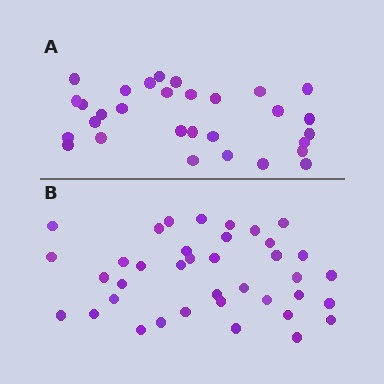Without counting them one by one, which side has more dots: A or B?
Region B (the bottom region) has more dots.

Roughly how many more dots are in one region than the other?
Region B has roughly 8 or so more dots than region A.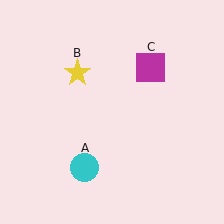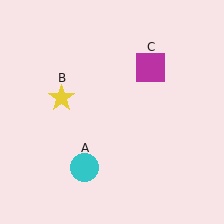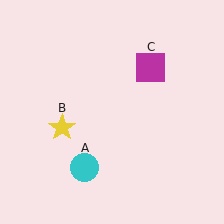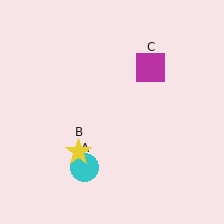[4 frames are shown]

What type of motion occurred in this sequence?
The yellow star (object B) rotated counterclockwise around the center of the scene.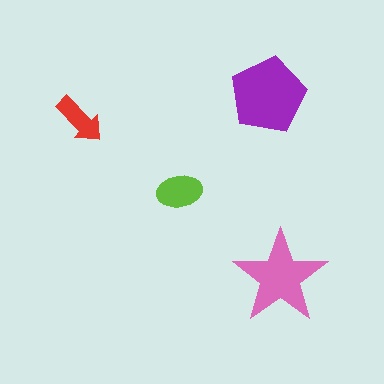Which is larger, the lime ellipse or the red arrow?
The lime ellipse.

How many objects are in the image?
There are 4 objects in the image.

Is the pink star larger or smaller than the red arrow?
Larger.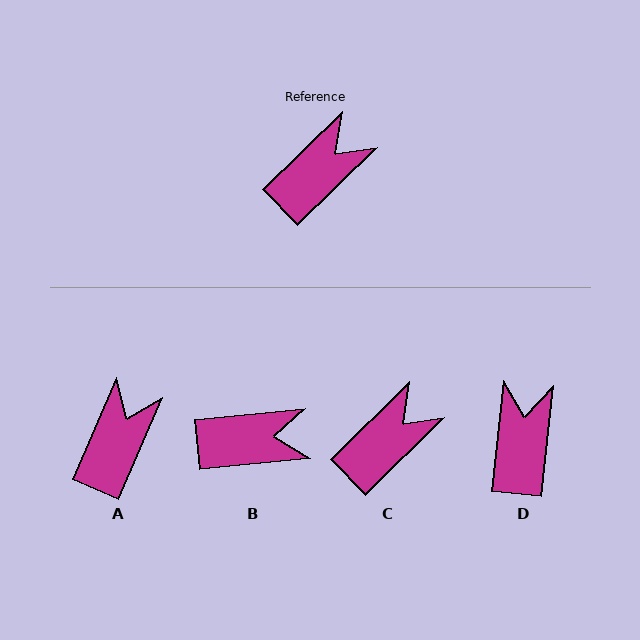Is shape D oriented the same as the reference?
No, it is off by about 40 degrees.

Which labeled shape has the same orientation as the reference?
C.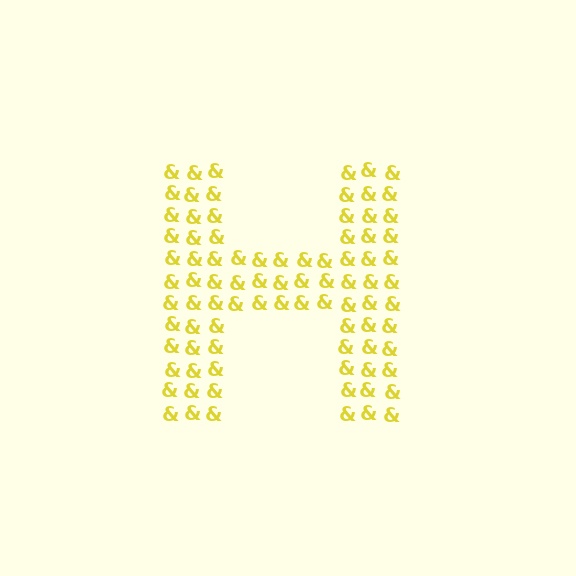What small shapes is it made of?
It is made of small ampersands.